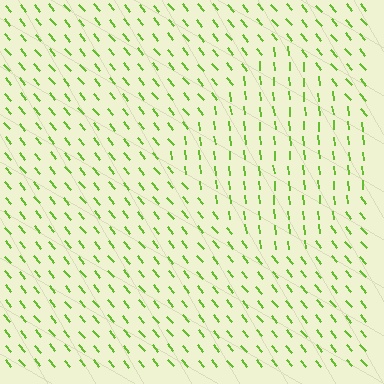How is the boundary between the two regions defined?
The boundary is defined purely by a change in line orientation (approximately 33 degrees difference). All lines are the same color and thickness.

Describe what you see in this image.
The image is filled with small lime line segments. A diamond region in the image has lines oriented differently from the surrounding lines, creating a visible texture boundary.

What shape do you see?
I see a diamond.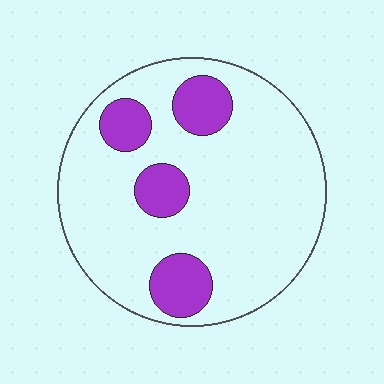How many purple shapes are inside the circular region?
4.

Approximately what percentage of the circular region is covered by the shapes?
Approximately 20%.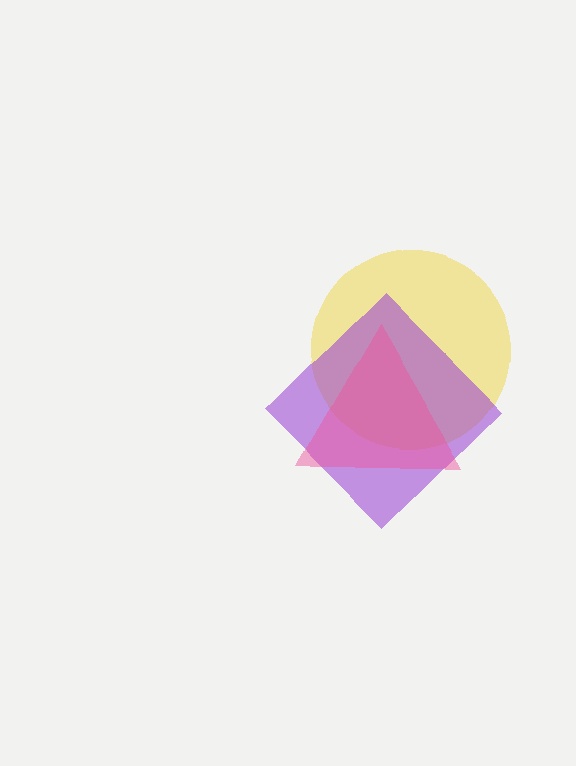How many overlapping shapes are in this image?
There are 3 overlapping shapes in the image.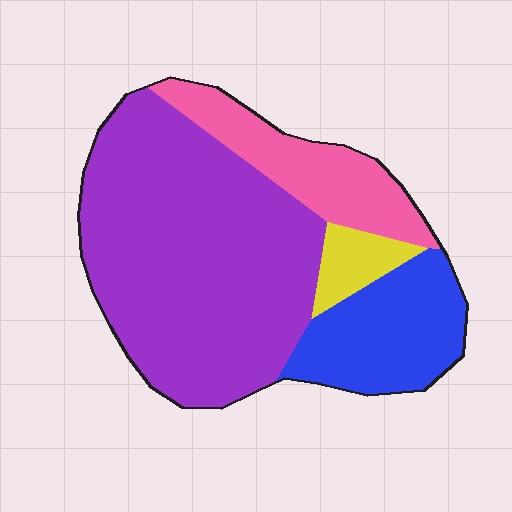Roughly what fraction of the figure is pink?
Pink covers around 15% of the figure.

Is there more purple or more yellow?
Purple.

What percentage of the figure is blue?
Blue covers 19% of the figure.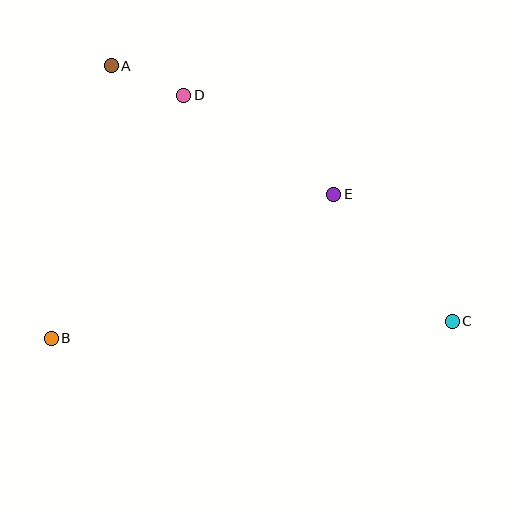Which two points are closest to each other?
Points A and D are closest to each other.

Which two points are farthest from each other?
Points A and C are farthest from each other.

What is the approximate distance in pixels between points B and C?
The distance between B and C is approximately 401 pixels.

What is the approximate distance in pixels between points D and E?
The distance between D and E is approximately 180 pixels.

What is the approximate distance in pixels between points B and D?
The distance between B and D is approximately 277 pixels.